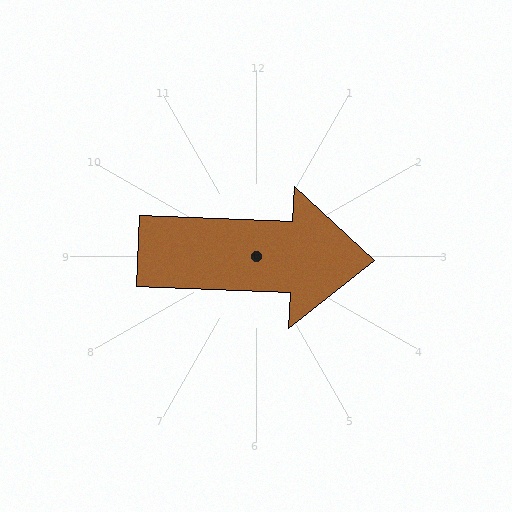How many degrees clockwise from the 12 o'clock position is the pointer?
Approximately 92 degrees.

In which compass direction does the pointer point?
East.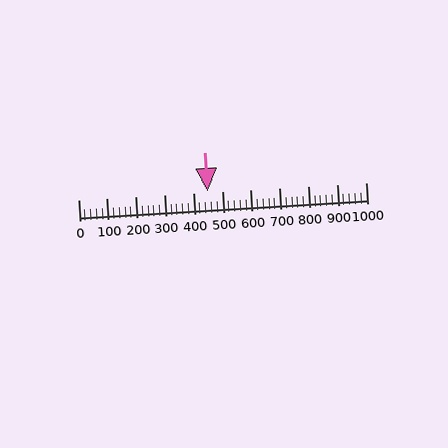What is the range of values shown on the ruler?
The ruler shows values from 0 to 1000.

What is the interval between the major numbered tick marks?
The major tick marks are spaced 100 units apart.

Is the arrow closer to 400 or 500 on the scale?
The arrow is closer to 400.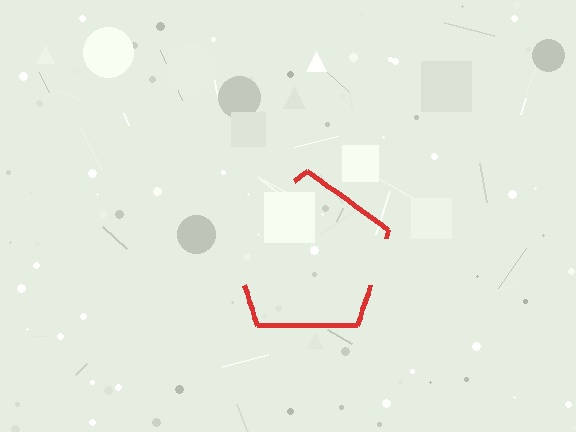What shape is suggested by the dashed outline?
The dashed outline suggests a pentagon.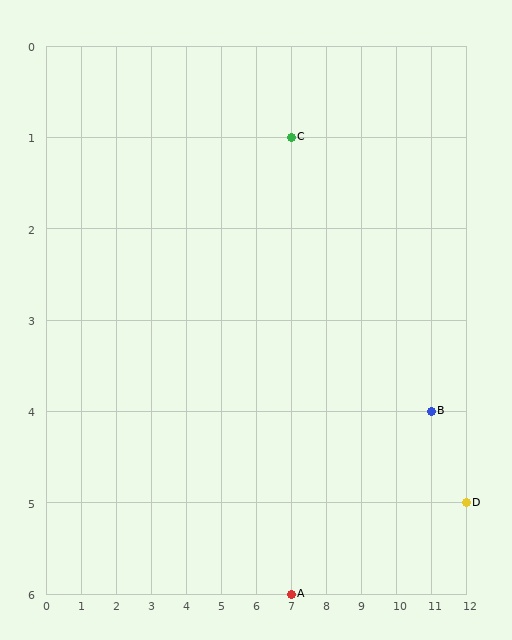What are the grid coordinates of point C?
Point C is at grid coordinates (7, 1).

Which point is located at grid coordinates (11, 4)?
Point B is at (11, 4).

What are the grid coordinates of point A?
Point A is at grid coordinates (7, 6).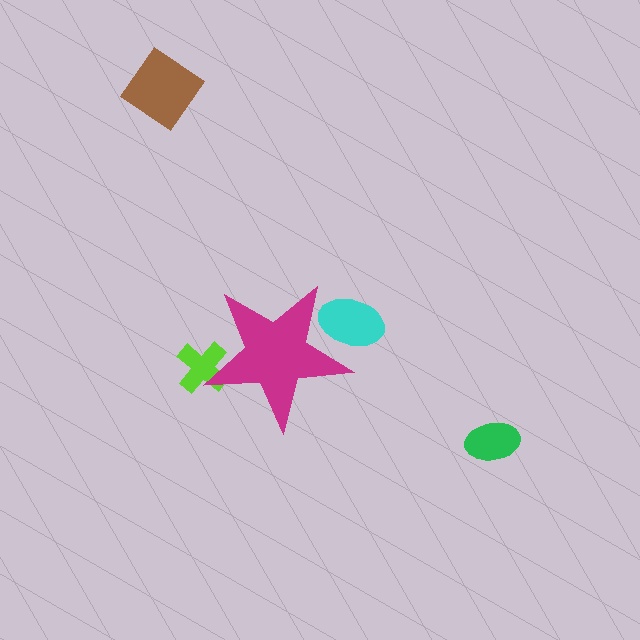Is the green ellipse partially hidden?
No, the green ellipse is fully visible.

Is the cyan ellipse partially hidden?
Yes, the cyan ellipse is partially hidden behind the magenta star.